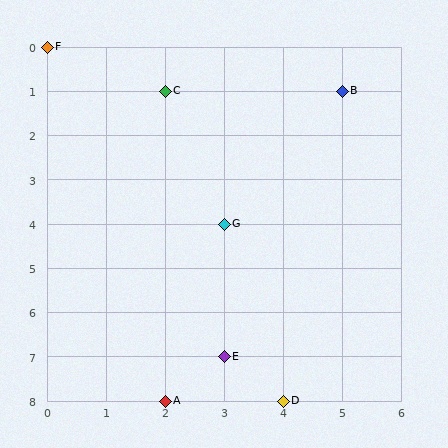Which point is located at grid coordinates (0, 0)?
Point F is at (0, 0).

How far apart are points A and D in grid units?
Points A and D are 2 columns apart.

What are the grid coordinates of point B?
Point B is at grid coordinates (5, 1).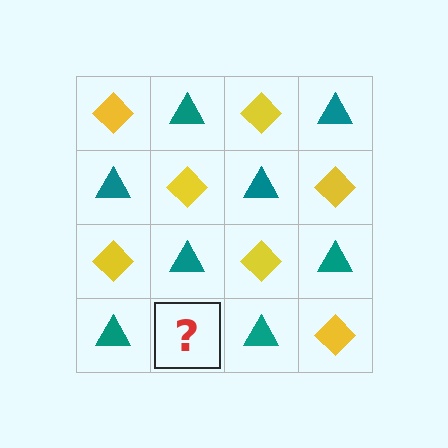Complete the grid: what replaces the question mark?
The question mark should be replaced with a yellow diamond.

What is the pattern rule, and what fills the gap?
The rule is that it alternates yellow diamond and teal triangle in a checkerboard pattern. The gap should be filled with a yellow diamond.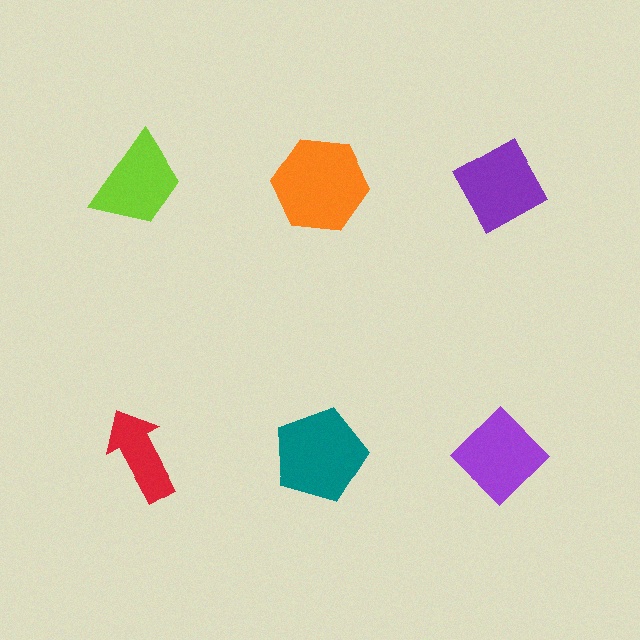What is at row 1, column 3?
A purple diamond.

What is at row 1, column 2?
An orange hexagon.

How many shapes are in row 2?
3 shapes.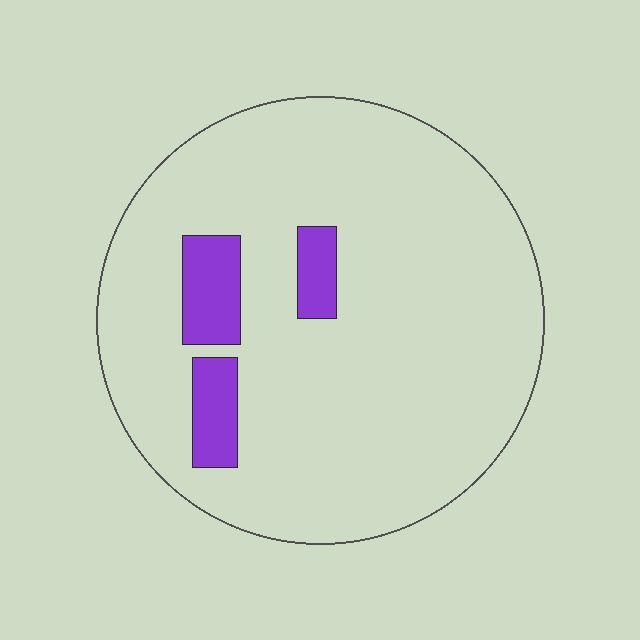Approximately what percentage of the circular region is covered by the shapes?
Approximately 10%.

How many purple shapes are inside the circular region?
3.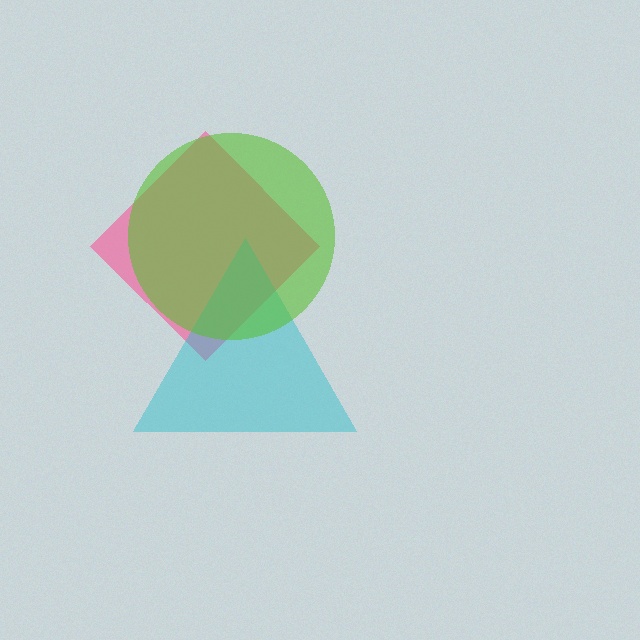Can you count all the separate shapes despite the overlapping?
Yes, there are 3 separate shapes.